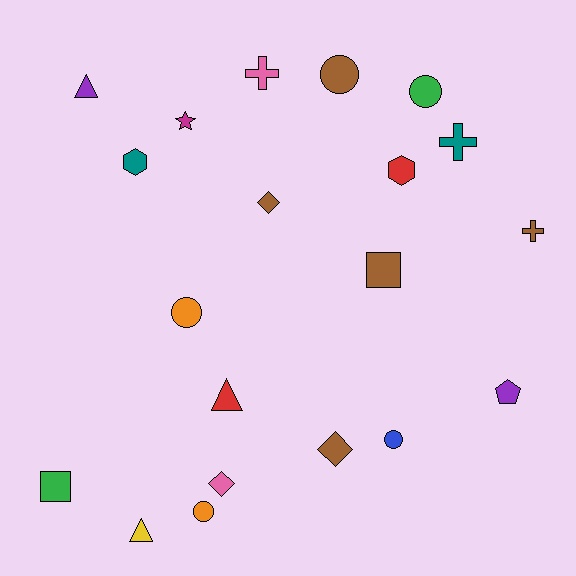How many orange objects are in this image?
There are 2 orange objects.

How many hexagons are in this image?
There are 2 hexagons.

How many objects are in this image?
There are 20 objects.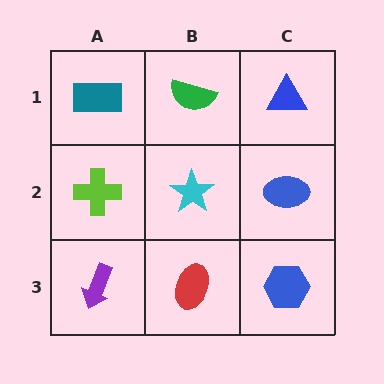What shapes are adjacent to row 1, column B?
A cyan star (row 2, column B), a teal rectangle (row 1, column A), a blue triangle (row 1, column C).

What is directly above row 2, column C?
A blue triangle.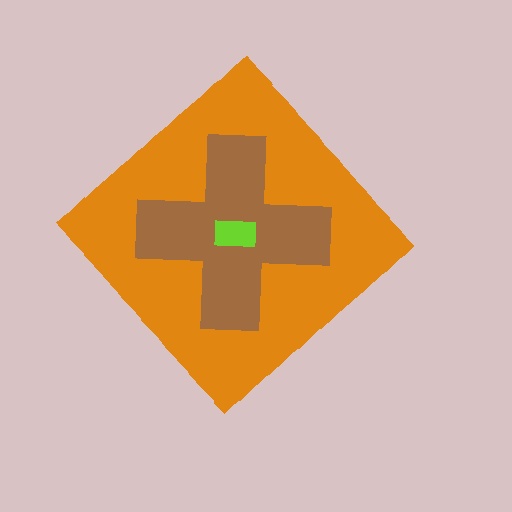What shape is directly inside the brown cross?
The lime rectangle.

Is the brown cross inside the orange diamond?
Yes.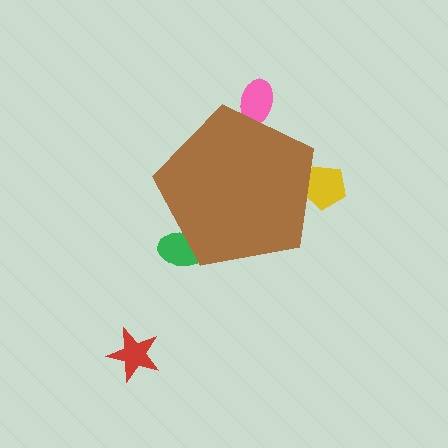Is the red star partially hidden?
No, the red star is fully visible.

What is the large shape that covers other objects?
A brown pentagon.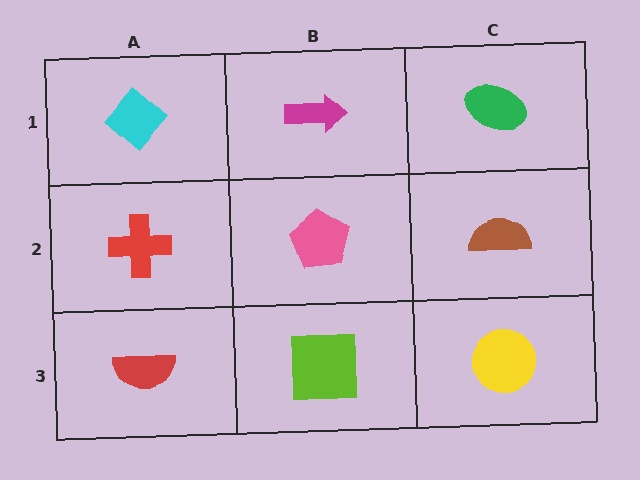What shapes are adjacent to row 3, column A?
A red cross (row 2, column A), a lime square (row 3, column B).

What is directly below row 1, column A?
A red cross.